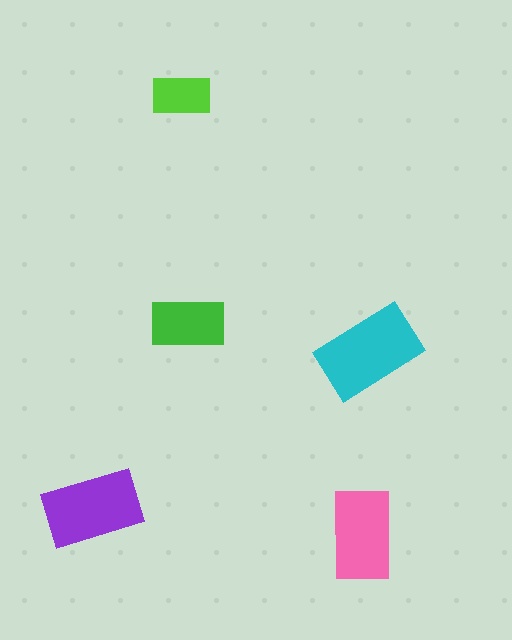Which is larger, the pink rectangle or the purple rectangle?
The purple one.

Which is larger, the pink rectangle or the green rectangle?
The pink one.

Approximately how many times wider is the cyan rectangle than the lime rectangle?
About 1.5 times wider.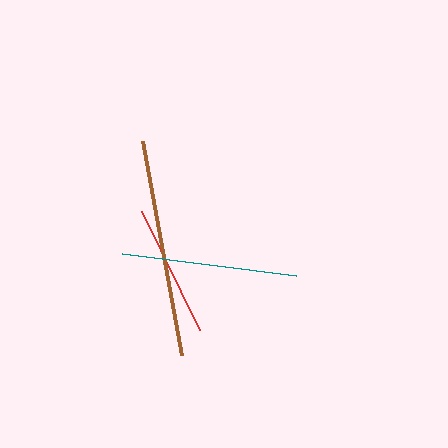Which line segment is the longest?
The brown line is the longest at approximately 218 pixels.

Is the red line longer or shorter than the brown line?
The brown line is longer than the red line.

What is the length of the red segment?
The red segment is approximately 132 pixels long.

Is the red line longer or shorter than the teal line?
The teal line is longer than the red line.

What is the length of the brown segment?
The brown segment is approximately 218 pixels long.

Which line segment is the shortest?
The red line is the shortest at approximately 132 pixels.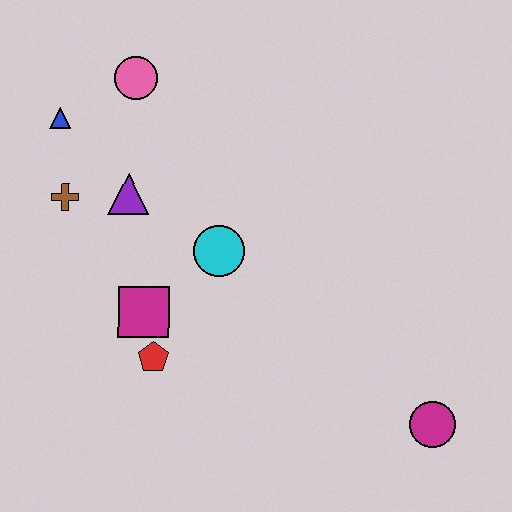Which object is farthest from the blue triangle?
The magenta circle is farthest from the blue triangle.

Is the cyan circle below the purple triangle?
Yes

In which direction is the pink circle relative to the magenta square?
The pink circle is above the magenta square.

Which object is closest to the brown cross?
The purple triangle is closest to the brown cross.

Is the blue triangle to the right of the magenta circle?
No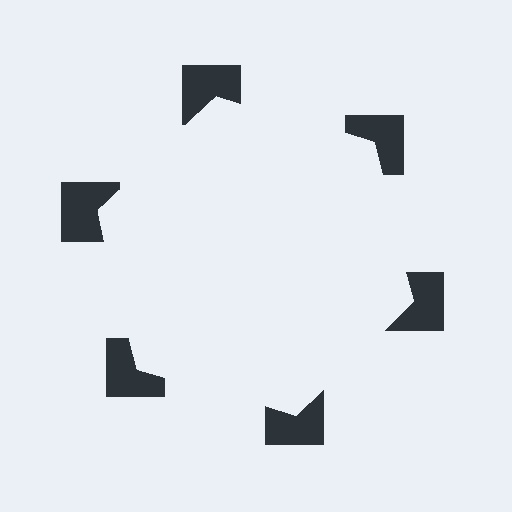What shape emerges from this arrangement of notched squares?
An illusory hexagon — its edges are inferred from the aligned wedge cuts in the notched squares, not physically drawn.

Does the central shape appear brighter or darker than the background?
It typically appears slightly brighter than the background, even though no actual brightness change is drawn.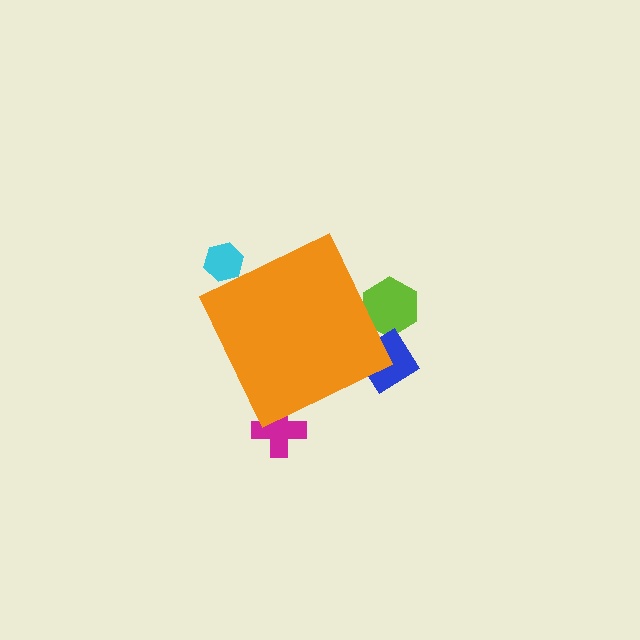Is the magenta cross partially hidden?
Yes, the magenta cross is partially hidden behind the orange diamond.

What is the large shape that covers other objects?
An orange diamond.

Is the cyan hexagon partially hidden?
Yes, the cyan hexagon is partially hidden behind the orange diamond.